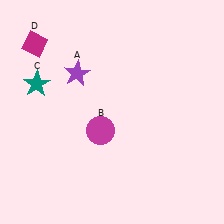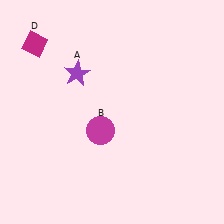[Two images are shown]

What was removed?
The teal star (C) was removed in Image 2.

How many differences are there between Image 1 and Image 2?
There is 1 difference between the two images.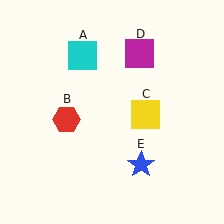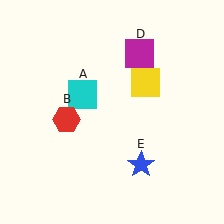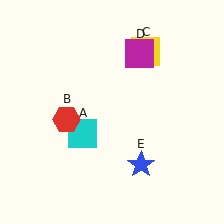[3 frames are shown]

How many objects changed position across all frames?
2 objects changed position: cyan square (object A), yellow square (object C).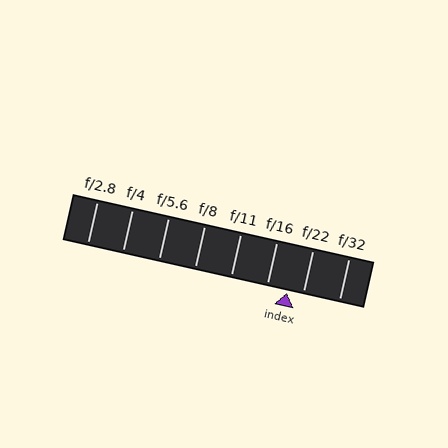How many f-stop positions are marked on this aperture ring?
There are 8 f-stop positions marked.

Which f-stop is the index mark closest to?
The index mark is closest to f/22.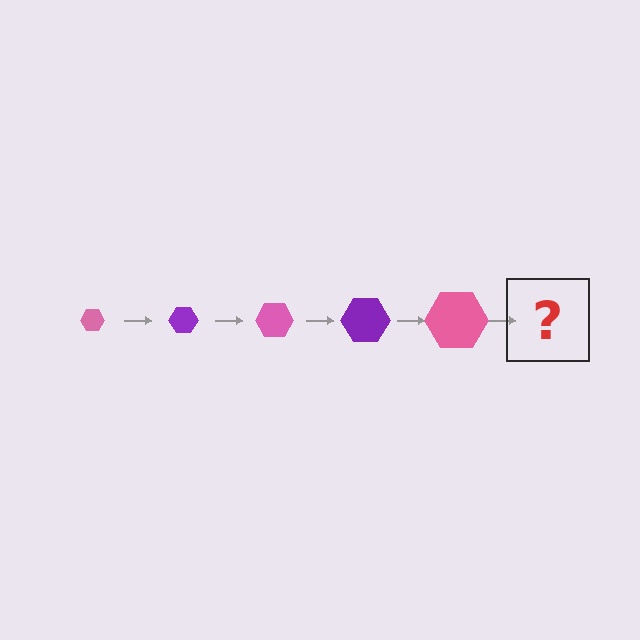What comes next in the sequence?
The next element should be a purple hexagon, larger than the previous one.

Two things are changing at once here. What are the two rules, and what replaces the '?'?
The two rules are that the hexagon grows larger each step and the color cycles through pink and purple. The '?' should be a purple hexagon, larger than the previous one.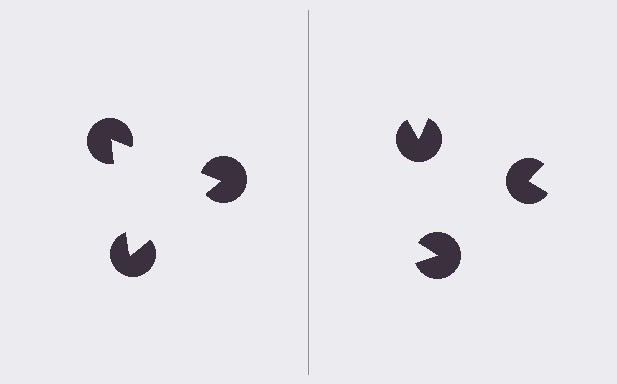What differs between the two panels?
The pac-man discs are positioned identically on both sides; only the wedge orientations differ. On the left they align to a triangle; on the right they are misaligned.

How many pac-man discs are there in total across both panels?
6 — 3 on each side.